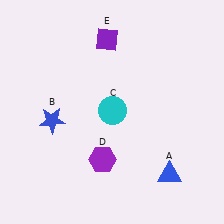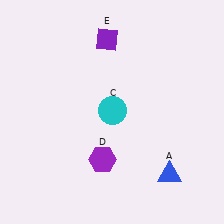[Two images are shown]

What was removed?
The blue star (B) was removed in Image 2.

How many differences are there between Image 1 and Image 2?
There is 1 difference between the two images.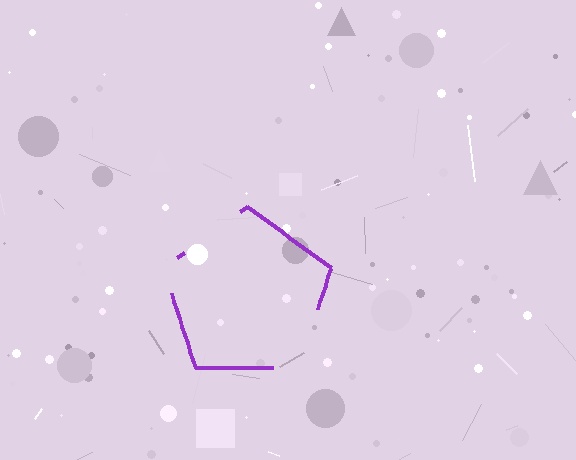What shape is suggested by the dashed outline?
The dashed outline suggests a pentagon.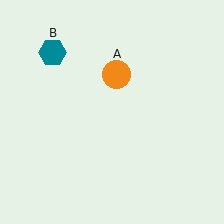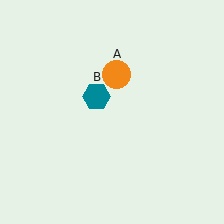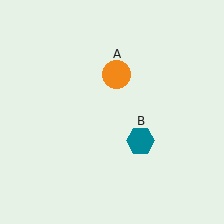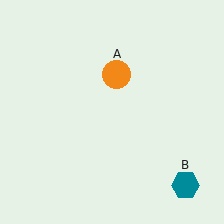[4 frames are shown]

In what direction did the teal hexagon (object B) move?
The teal hexagon (object B) moved down and to the right.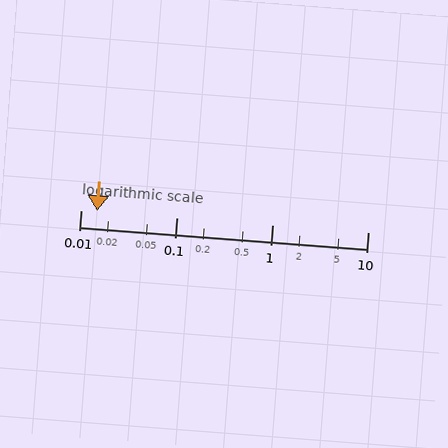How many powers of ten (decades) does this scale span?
The scale spans 3 decades, from 0.01 to 10.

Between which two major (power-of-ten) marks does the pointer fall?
The pointer is between 0.01 and 0.1.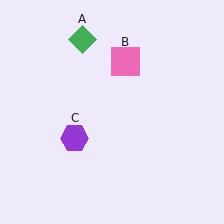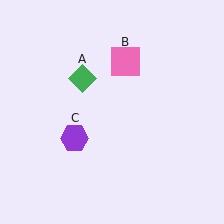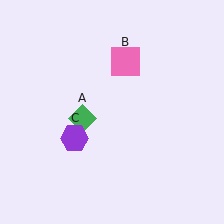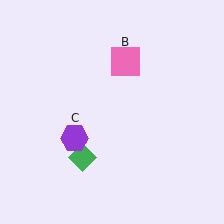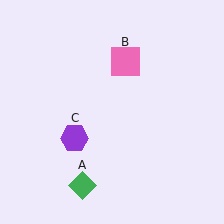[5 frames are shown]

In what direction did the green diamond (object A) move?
The green diamond (object A) moved down.